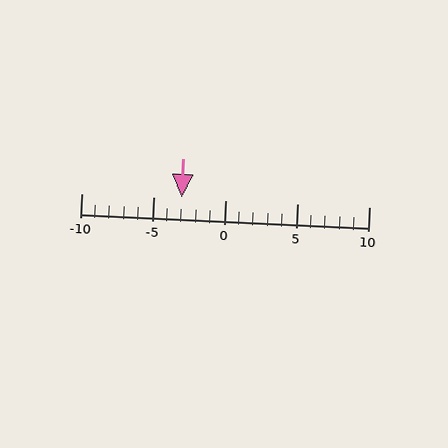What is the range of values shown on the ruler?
The ruler shows values from -10 to 10.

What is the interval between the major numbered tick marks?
The major tick marks are spaced 5 units apart.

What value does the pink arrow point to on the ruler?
The pink arrow points to approximately -3.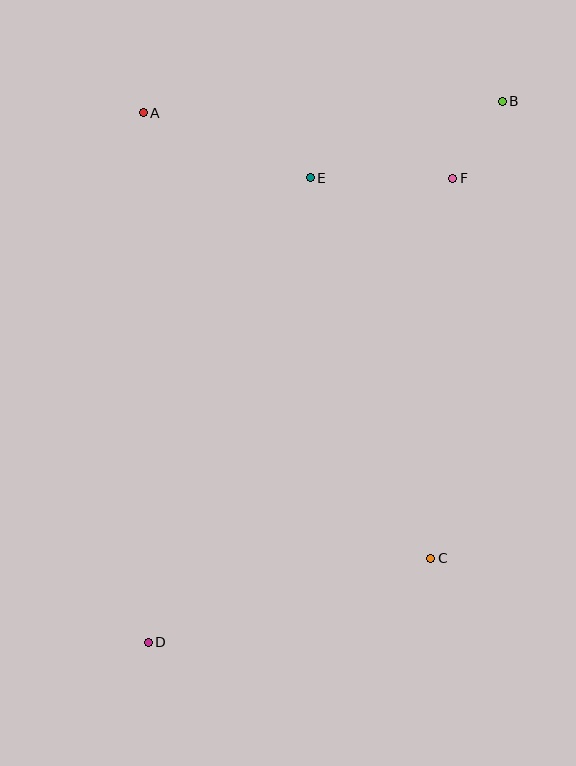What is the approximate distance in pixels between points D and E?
The distance between D and E is approximately 492 pixels.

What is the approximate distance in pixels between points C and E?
The distance between C and E is approximately 399 pixels.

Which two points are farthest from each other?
Points B and D are farthest from each other.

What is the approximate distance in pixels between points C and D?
The distance between C and D is approximately 295 pixels.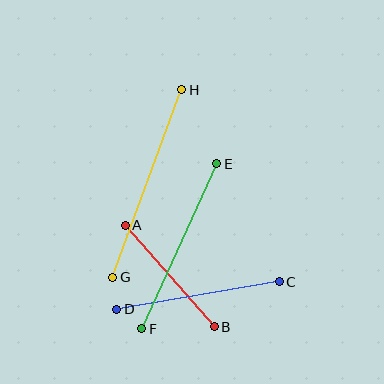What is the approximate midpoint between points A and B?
The midpoint is at approximately (170, 276) pixels.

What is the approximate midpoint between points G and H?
The midpoint is at approximately (147, 183) pixels.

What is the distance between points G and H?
The distance is approximately 200 pixels.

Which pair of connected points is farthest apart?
Points G and H are farthest apart.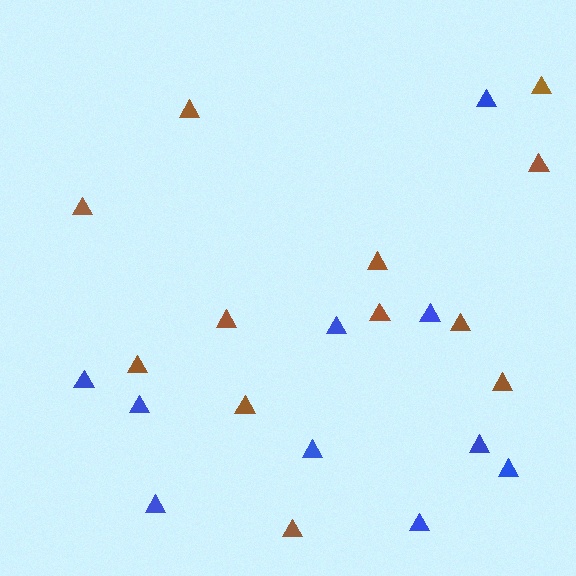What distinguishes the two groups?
There are 2 groups: one group of blue triangles (10) and one group of brown triangles (12).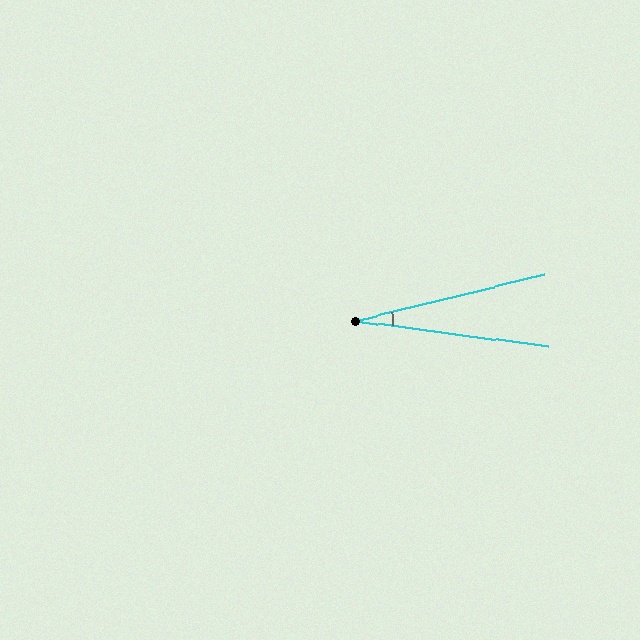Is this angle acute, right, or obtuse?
It is acute.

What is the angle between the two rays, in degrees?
Approximately 21 degrees.